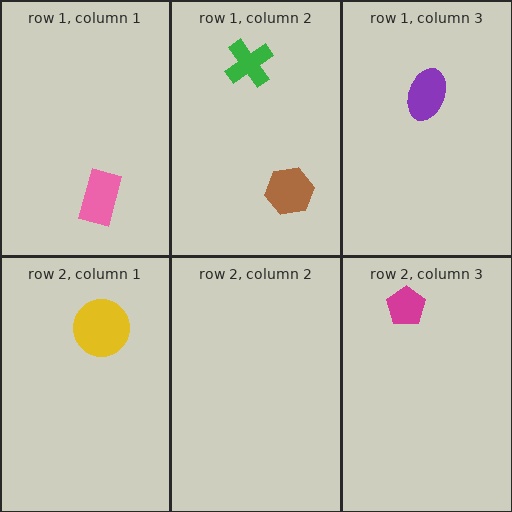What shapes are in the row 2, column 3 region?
The magenta pentagon.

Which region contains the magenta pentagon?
The row 2, column 3 region.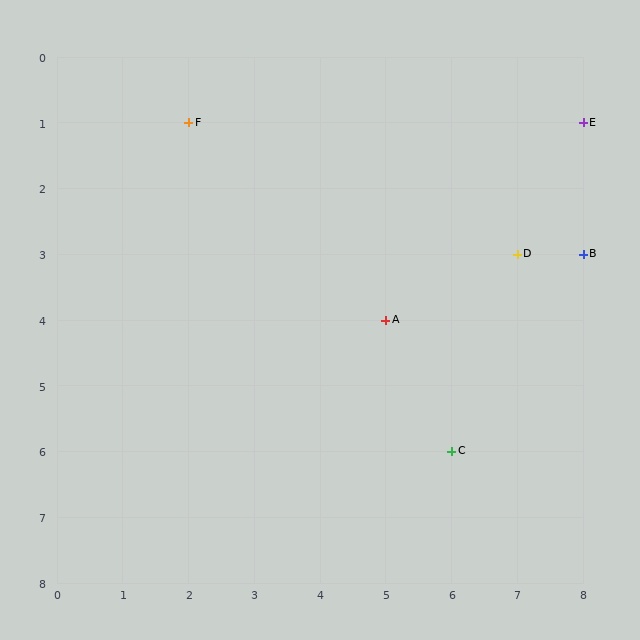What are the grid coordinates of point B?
Point B is at grid coordinates (8, 3).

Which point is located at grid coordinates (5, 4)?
Point A is at (5, 4).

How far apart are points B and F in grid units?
Points B and F are 6 columns and 2 rows apart (about 6.3 grid units diagonally).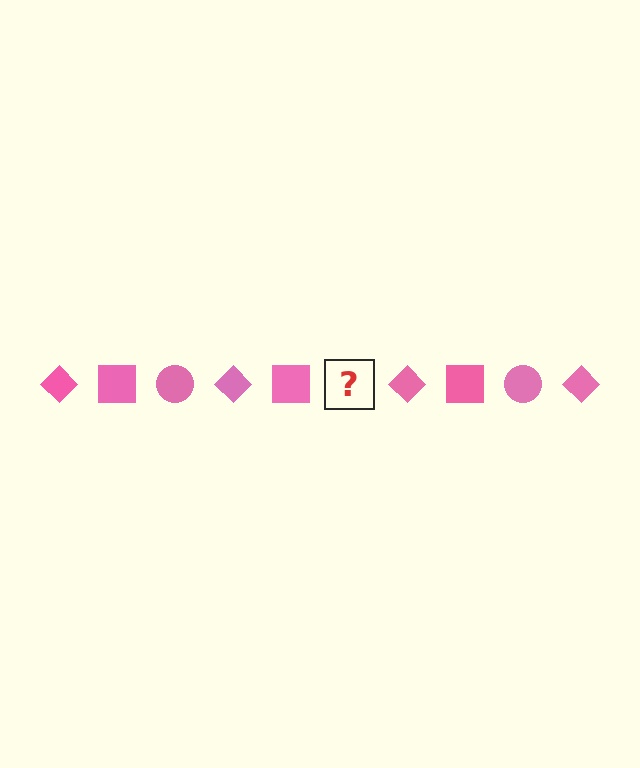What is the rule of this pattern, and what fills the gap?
The rule is that the pattern cycles through diamond, square, circle shapes in pink. The gap should be filled with a pink circle.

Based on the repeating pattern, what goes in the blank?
The blank should be a pink circle.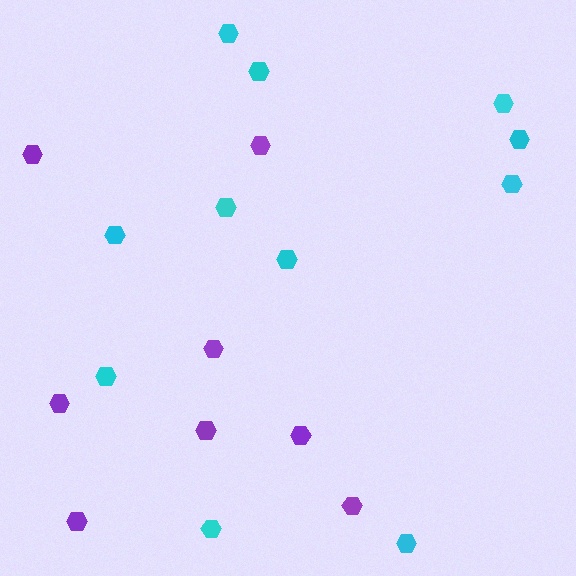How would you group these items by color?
There are 2 groups: one group of cyan hexagons (11) and one group of purple hexagons (8).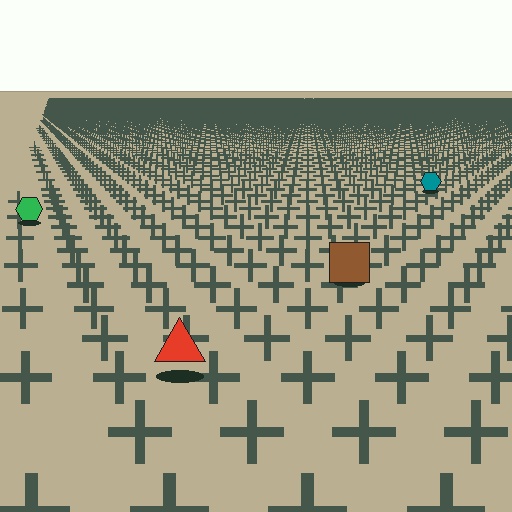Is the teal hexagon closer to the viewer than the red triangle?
No. The red triangle is closer — you can tell from the texture gradient: the ground texture is coarser near it.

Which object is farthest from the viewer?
The teal hexagon is farthest from the viewer. It appears smaller and the ground texture around it is denser.